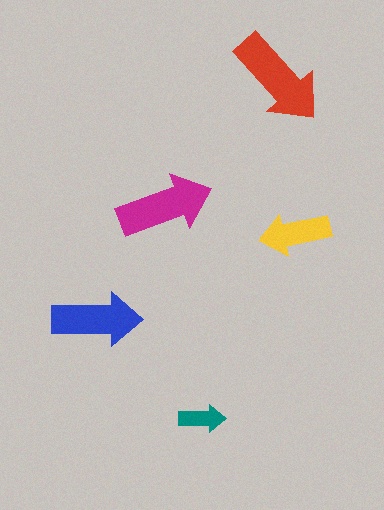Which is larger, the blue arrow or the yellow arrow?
The blue one.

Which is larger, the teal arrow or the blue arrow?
The blue one.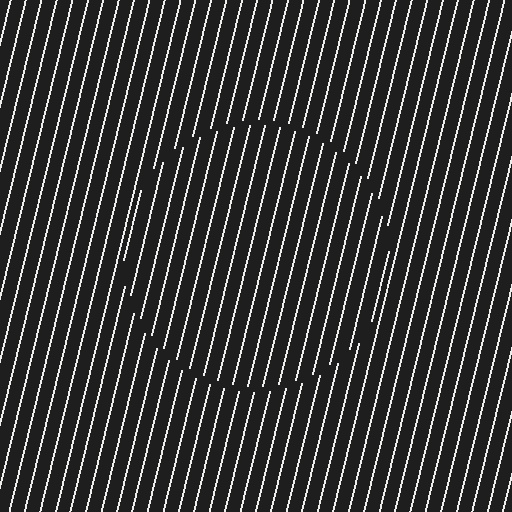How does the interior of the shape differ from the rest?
The interior of the shape contains the same grating, shifted by half a period — the contour is defined by the phase discontinuity where line-ends from the inner and outer gratings abut.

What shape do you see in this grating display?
An illusory circle. The interior of the shape contains the same grating, shifted by half a period — the contour is defined by the phase discontinuity where line-ends from the inner and outer gratings abut.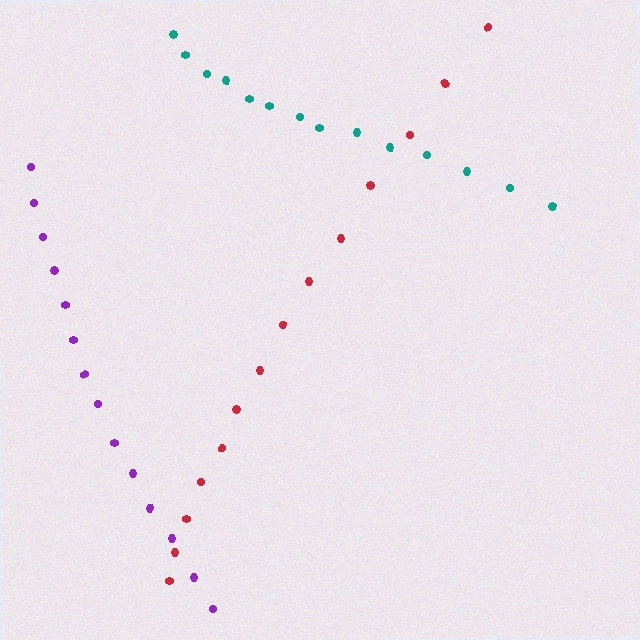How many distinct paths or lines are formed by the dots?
There are 3 distinct paths.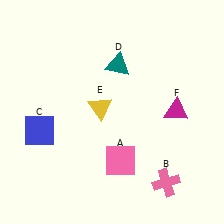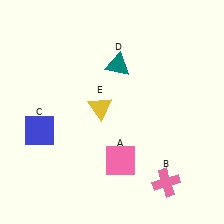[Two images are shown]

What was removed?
The magenta triangle (F) was removed in Image 2.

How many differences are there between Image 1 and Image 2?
There is 1 difference between the two images.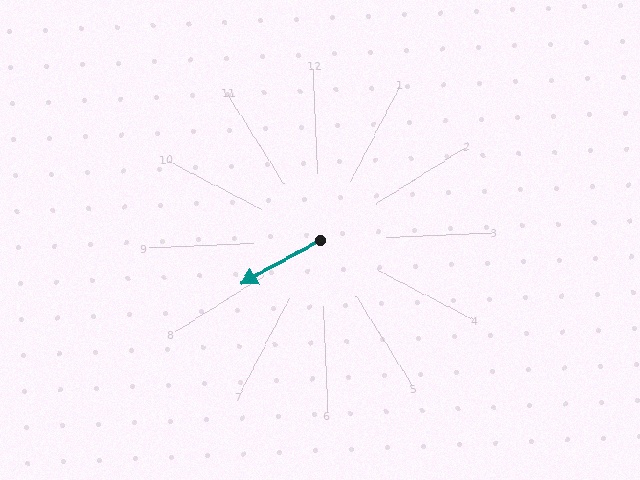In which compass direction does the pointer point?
Southwest.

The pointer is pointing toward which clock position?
Roughly 8 o'clock.